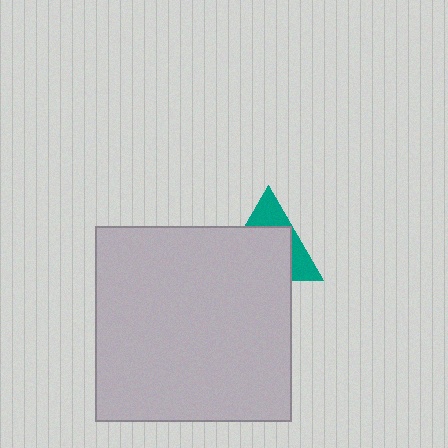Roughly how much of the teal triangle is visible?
A small part of it is visible (roughly 35%).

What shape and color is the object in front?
The object in front is a light gray square.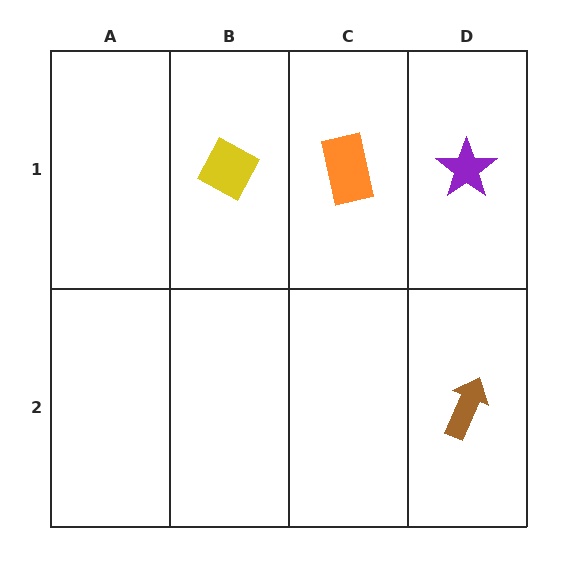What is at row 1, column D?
A purple star.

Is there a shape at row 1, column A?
No, that cell is empty.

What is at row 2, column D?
A brown arrow.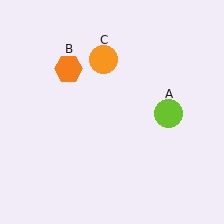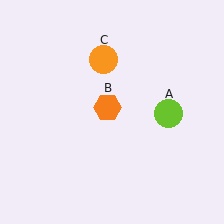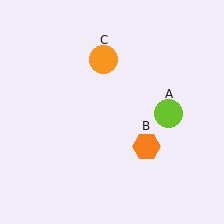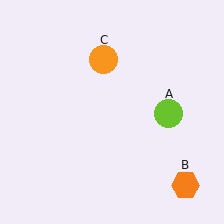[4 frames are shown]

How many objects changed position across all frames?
1 object changed position: orange hexagon (object B).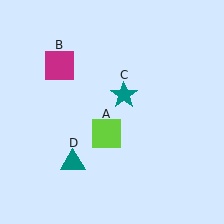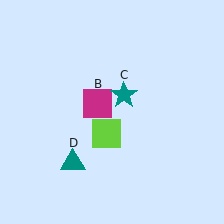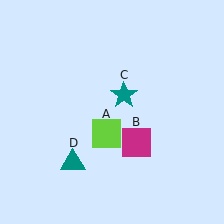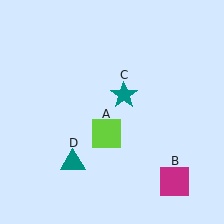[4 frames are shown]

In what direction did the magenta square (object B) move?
The magenta square (object B) moved down and to the right.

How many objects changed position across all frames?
1 object changed position: magenta square (object B).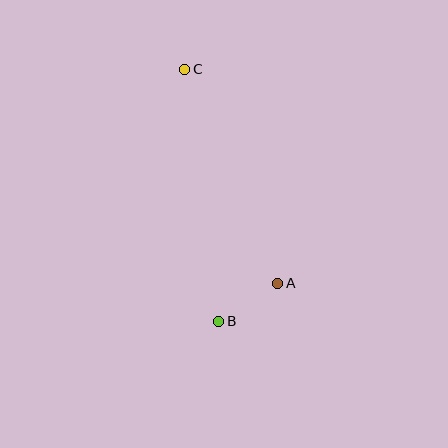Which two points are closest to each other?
Points A and B are closest to each other.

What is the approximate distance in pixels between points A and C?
The distance between A and C is approximately 233 pixels.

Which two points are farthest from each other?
Points B and C are farthest from each other.